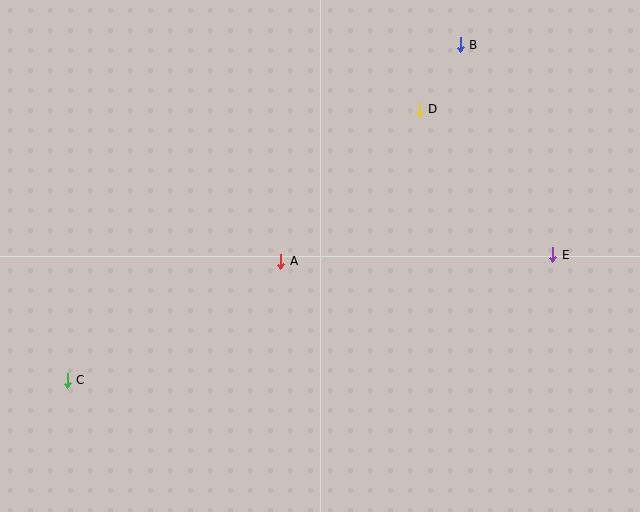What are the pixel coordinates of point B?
Point B is at (460, 45).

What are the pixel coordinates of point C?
Point C is at (67, 380).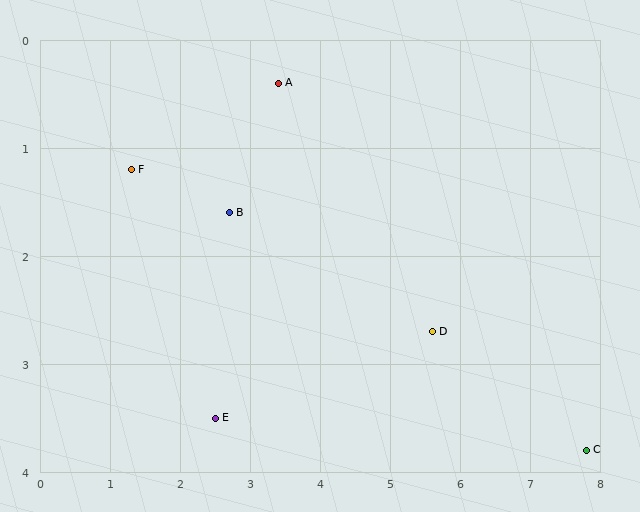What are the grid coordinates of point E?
Point E is at approximately (2.5, 3.5).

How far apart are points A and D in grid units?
Points A and D are about 3.2 grid units apart.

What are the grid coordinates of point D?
Point D is at approximately (5.6, 2.7).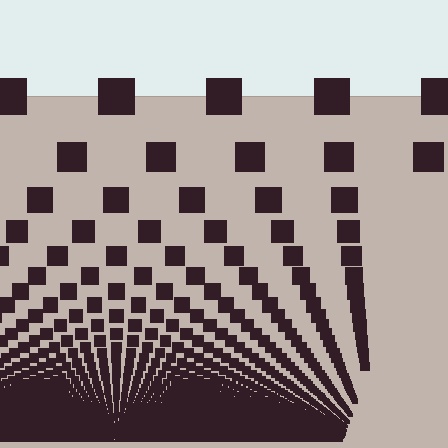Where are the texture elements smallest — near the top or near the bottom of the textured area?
Near the bottom.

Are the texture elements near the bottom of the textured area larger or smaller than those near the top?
Smaller. The gradient is inverted — elements near the bottom are smaller and denser.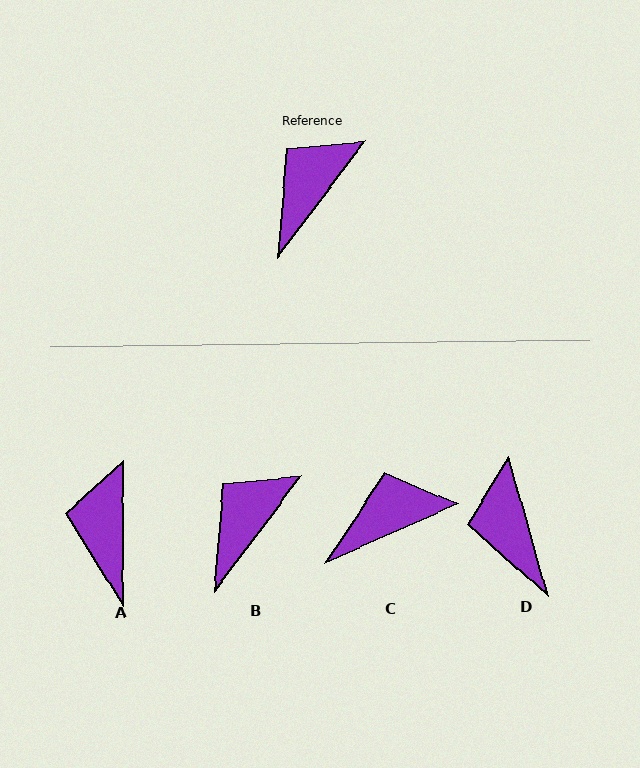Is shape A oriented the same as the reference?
No, it is off by about 37 degrees.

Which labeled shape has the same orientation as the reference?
B.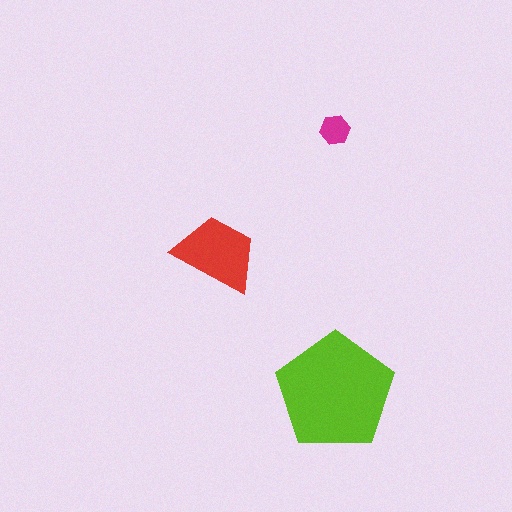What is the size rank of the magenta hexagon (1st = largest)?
3rd.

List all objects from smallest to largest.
The magenta hexagon, the red trapezoid, the lime pentagon.